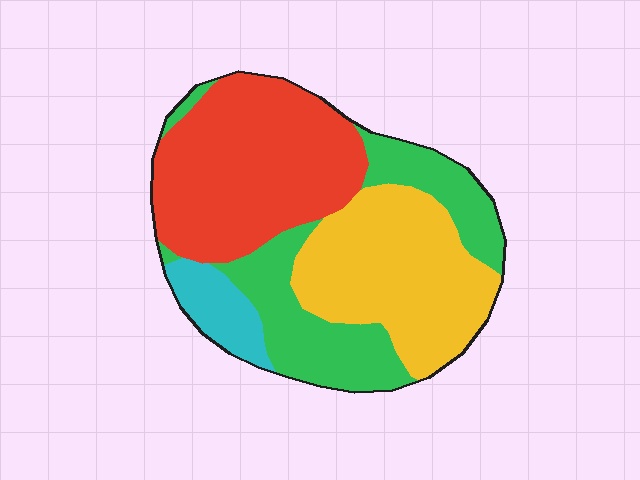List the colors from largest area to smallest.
From largest to smallest: red, yellow, green, cyan.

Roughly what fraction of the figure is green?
Green covers 27% of the figure.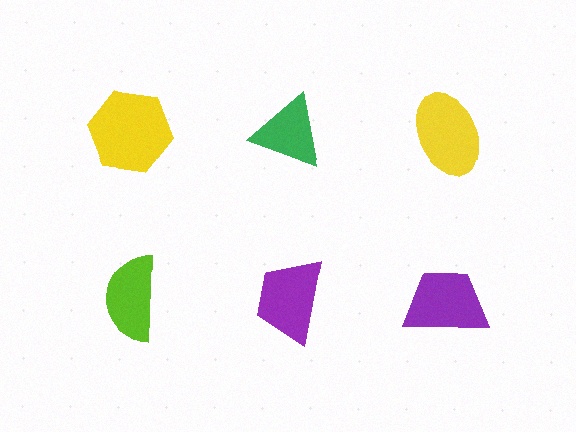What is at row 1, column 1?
A yellow hexagon.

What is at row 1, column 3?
A yellow ellipse.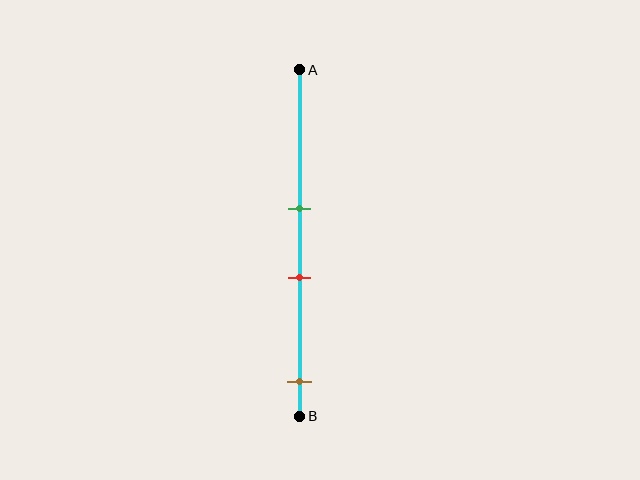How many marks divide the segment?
There are 3 marks dividing the segment.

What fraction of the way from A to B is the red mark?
The red mark is approximately 60% (0.6) of the way from A to B.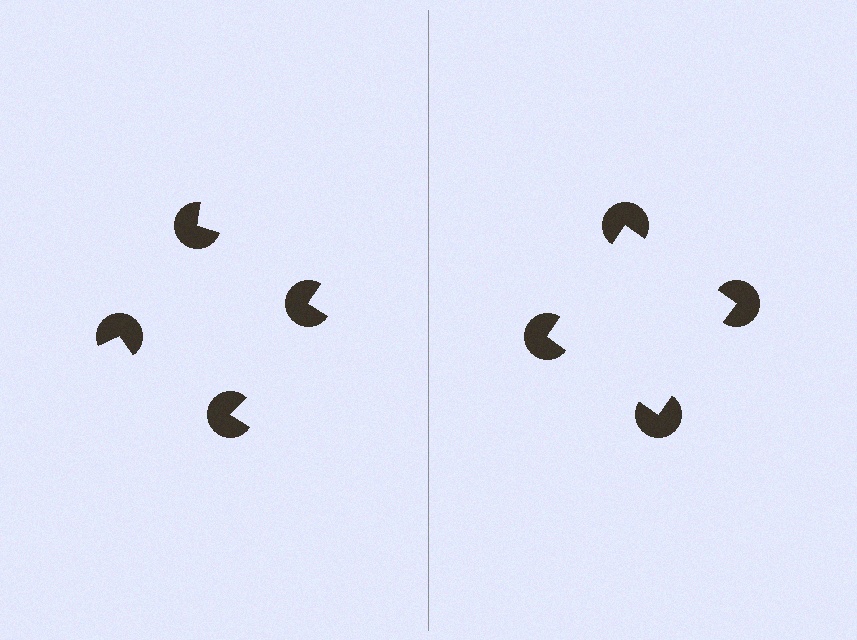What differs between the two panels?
The pac-man discs are positioned identically on both sides; only the wedge orientations differ. On the right they align to a square; on the left they are misaligned.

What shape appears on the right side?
An illusory square.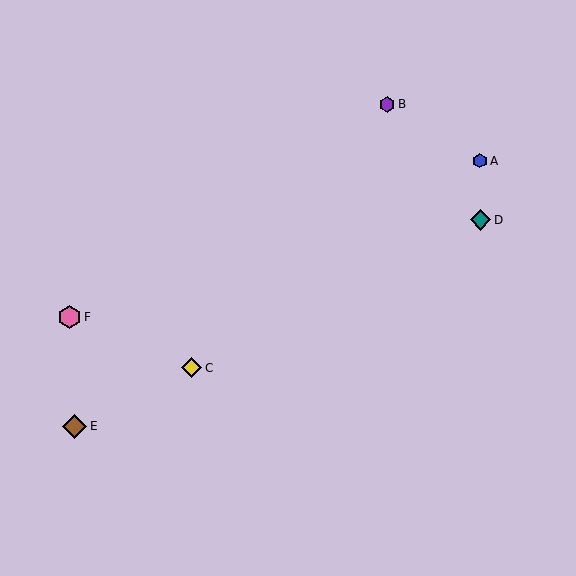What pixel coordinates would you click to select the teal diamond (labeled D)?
Click at (480, 220) to select the teal diamond D.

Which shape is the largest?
The brown diamond (labeled E) is the largest.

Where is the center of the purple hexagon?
The center of the purple hexagon is at (387, 104).